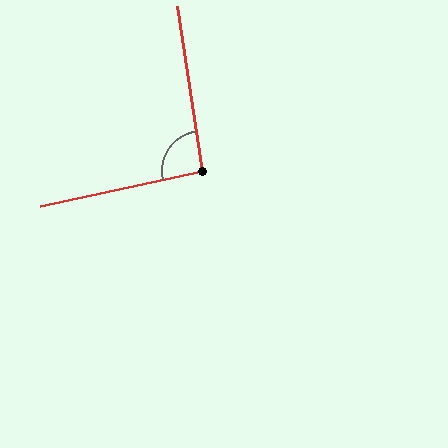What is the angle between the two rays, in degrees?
Approximately 93 degrees.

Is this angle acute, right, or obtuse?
It is approximately a right angle.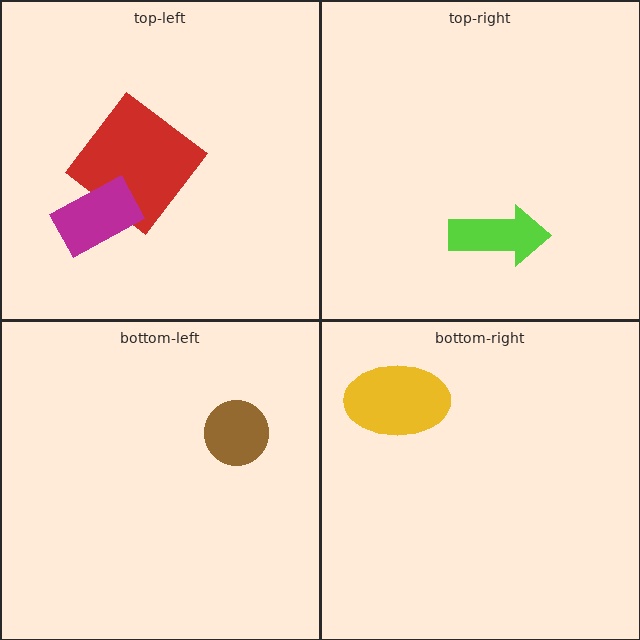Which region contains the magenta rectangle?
The top-left region.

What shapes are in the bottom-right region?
The yellow ellipse.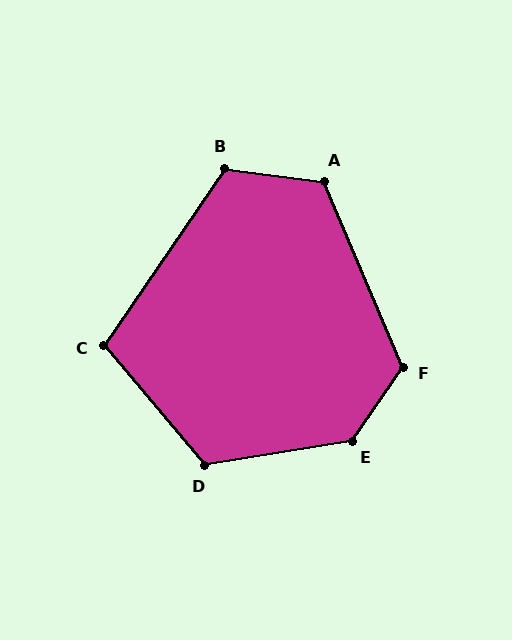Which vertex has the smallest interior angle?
C, at approximately 106 degrees.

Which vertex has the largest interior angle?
E, at approximately 134 degrees.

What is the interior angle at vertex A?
Approximately 120 degrees (obtuse).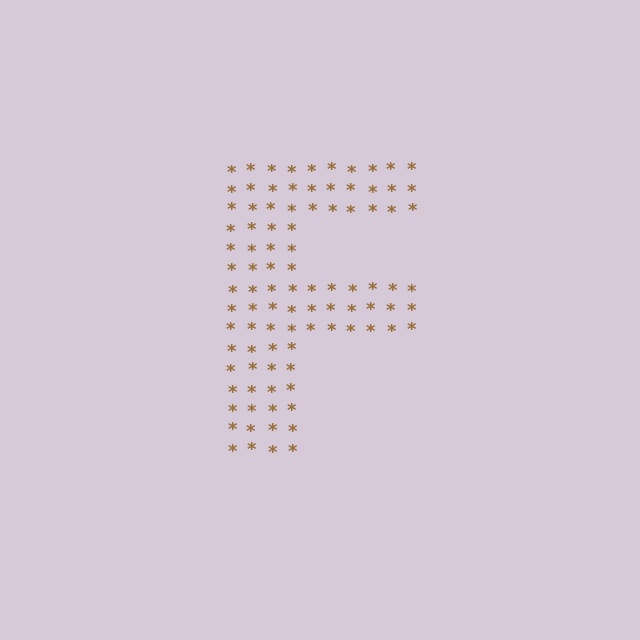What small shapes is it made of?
It is made of small asterisks.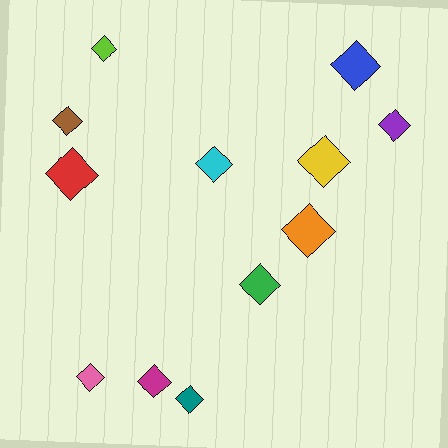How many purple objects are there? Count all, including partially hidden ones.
There is 1 purple object.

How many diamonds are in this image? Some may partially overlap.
There are 12 diamonds.